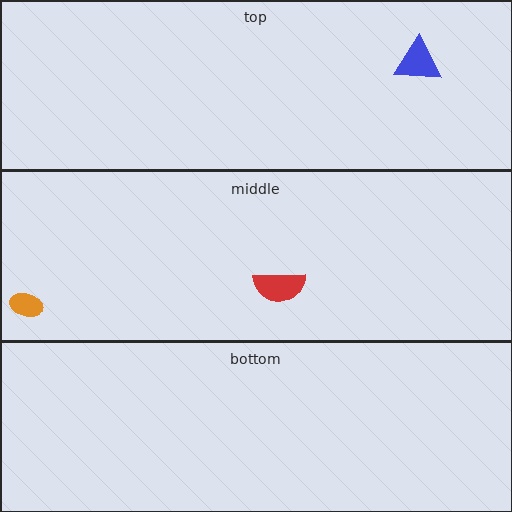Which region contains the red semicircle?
The middle region.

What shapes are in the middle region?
The red semicircle, the orange ellipse.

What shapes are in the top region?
The blue triangle.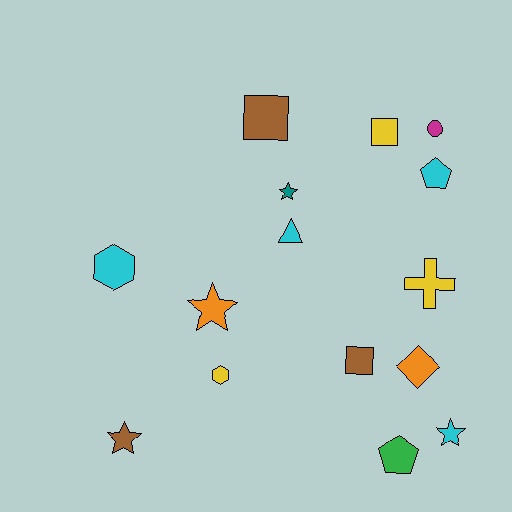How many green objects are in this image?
There is 1 green object.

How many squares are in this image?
There are 3 squares.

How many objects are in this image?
There are 15 objects.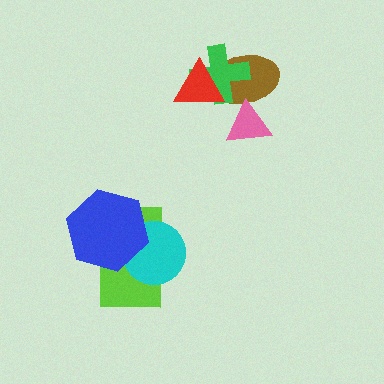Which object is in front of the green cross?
The red triangle is in front of the green cross.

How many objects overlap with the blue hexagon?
2 objects overlap with the blue hexagon.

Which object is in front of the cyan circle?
The blue hexagon is in front of the cyan circle.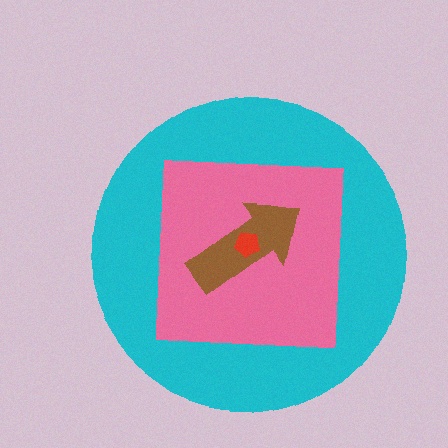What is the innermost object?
The red pentagon.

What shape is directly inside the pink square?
The brown arrow.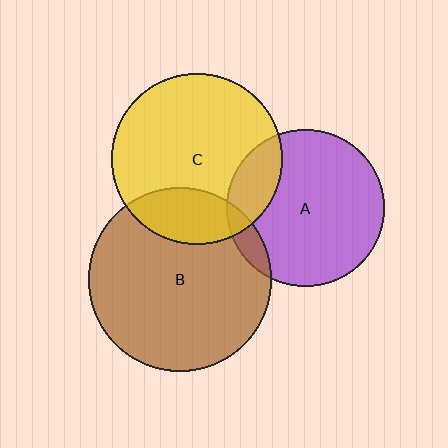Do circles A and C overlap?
Yes.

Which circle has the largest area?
Circle B (brown).